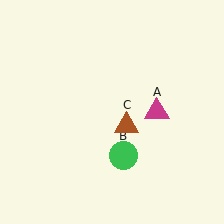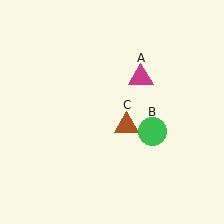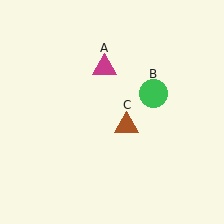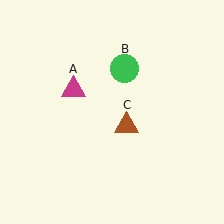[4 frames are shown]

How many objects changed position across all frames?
2 objects changed position: magenta triangle (object A), green circle (object B).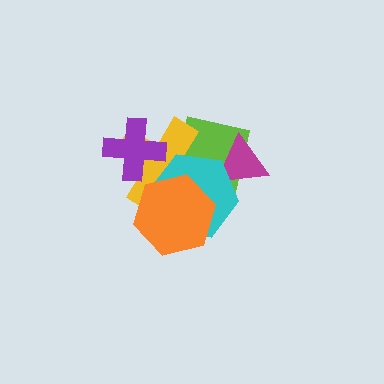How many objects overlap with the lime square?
4 objects overlap with the lime square.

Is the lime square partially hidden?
Yes, it is partially covered by another shape.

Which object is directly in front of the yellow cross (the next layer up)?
The cyan hexagon is directly in front of the yellow cross.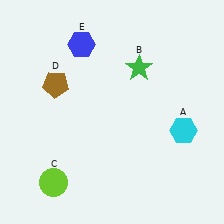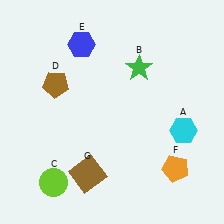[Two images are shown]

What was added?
An orange pentagon (F), a brown square (G) were added in Image 2.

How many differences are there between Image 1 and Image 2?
There are 2 differences between the two images.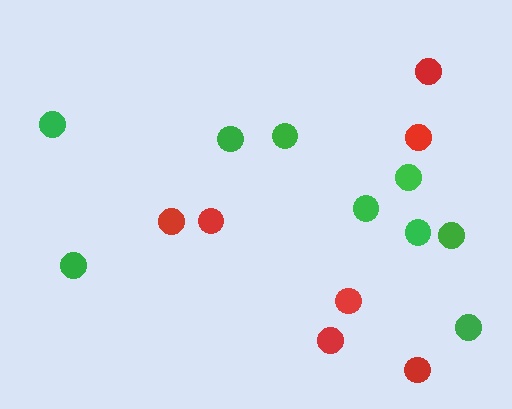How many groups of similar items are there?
There are 2 groups: one group of red circles (7) and one group of green circles (9).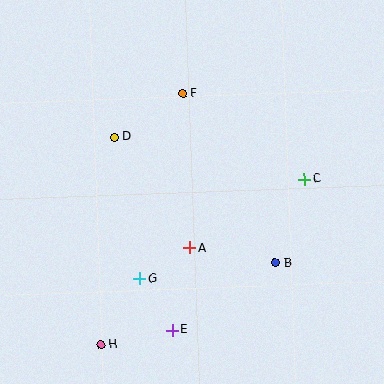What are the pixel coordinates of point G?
Point G is at (140, 279).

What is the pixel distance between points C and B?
The distance between C and B is 89 pixels.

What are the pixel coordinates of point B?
Point B is at (275, 263).